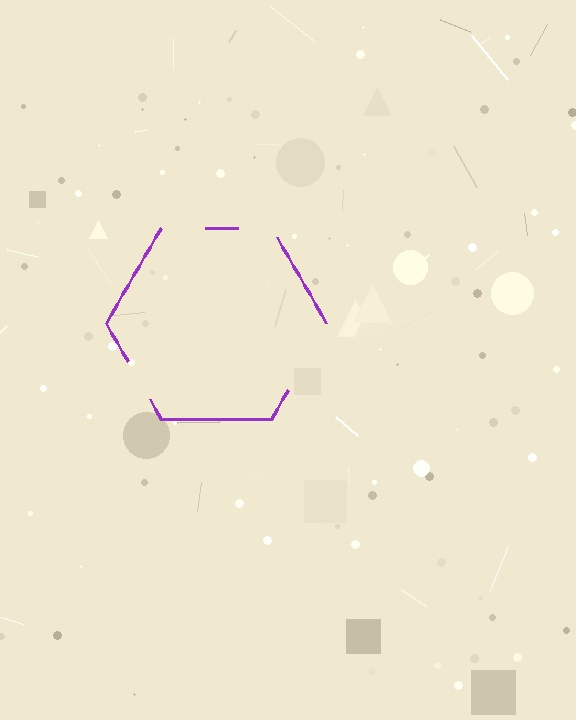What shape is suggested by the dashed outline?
The dashed outline suggests a hexagon.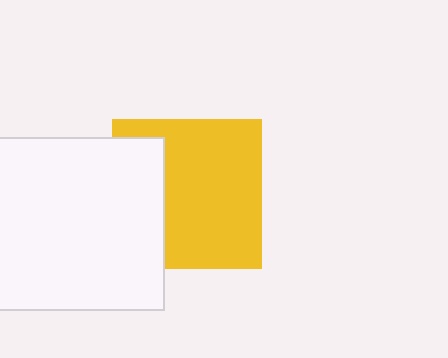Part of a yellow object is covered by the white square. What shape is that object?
It is a square.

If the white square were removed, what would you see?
You would see the complete yellow square.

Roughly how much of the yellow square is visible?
Most of it is visible (roughly 68%).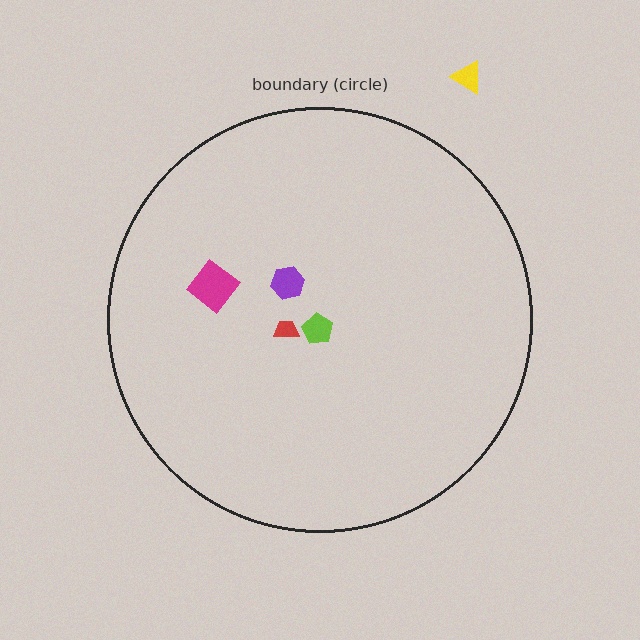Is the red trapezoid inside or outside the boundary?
Inside.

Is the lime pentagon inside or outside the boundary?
Inside.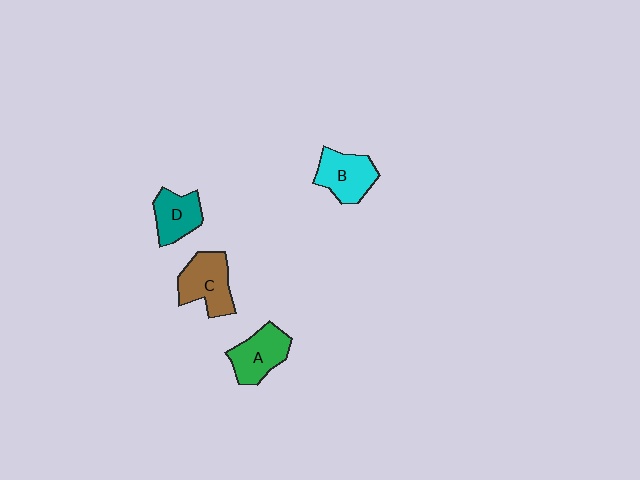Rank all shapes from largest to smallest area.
From largest to smallest: C (brown), A (green), B (cyan), D (teal).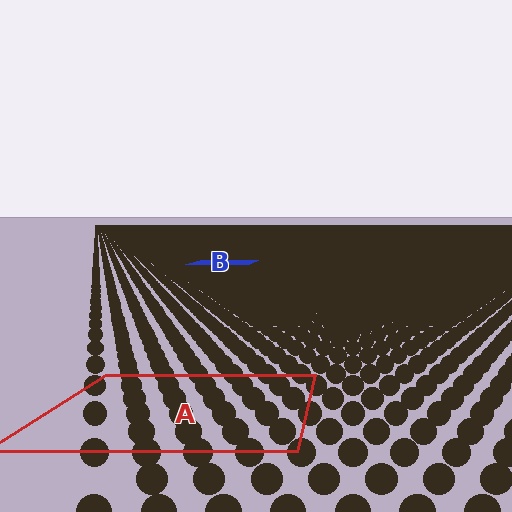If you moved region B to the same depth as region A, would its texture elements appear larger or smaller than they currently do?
They would appear larger. At a closer depth, the same texture elements are projected at a bigger on-screen size.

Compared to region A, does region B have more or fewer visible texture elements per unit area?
Region B has more texture elements per unit area — they are packed more densely because it is farther away.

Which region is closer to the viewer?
Region A is closer. The texture elements there are larger and more spread out.